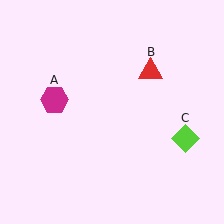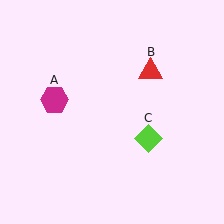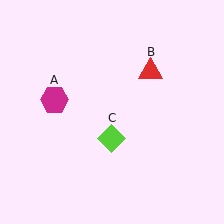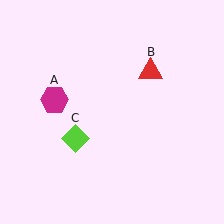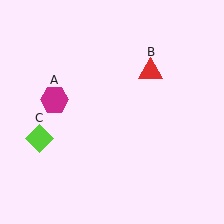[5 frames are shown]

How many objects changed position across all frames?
1 object changed position: lime diamond (object C).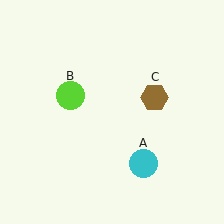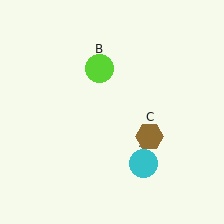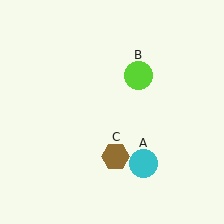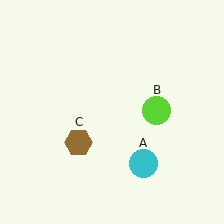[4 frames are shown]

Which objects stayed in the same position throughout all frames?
Cyan circle (object A) remained stationary.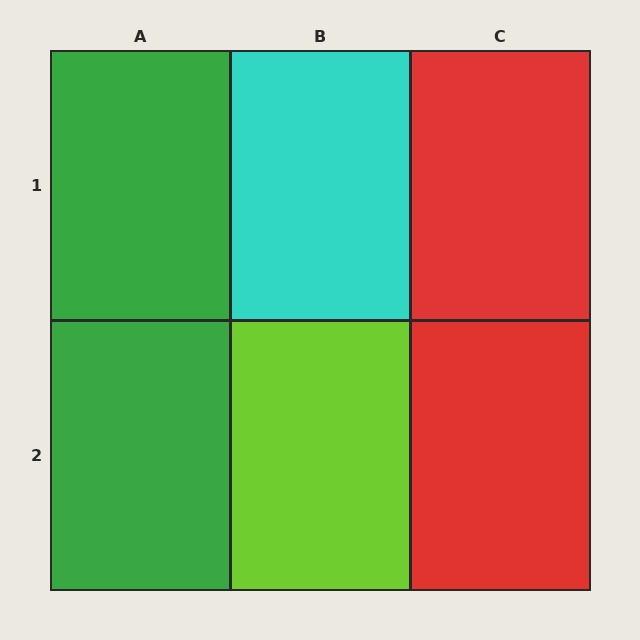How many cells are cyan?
1 cell is cyan.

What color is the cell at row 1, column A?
Green.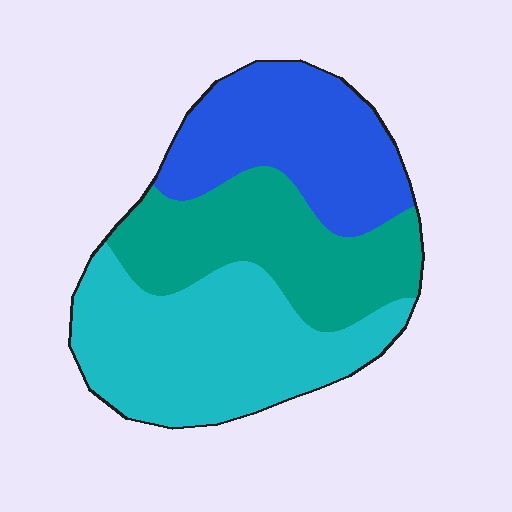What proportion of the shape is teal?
Teal covers around 30% of the shape.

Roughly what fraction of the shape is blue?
Blue takes up between a sixth and a third of the shape.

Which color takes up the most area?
Cyan, at roughly 40%.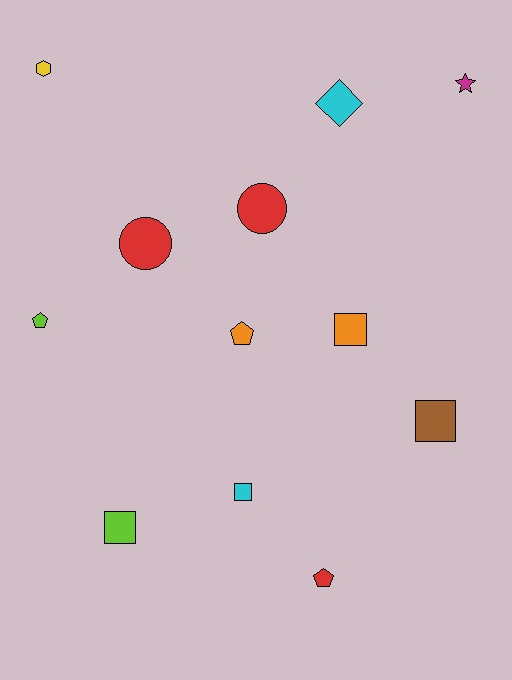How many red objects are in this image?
There are 3 red objects.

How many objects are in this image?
There are 12 objects.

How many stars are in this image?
There is 1 star.